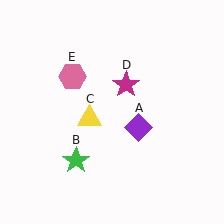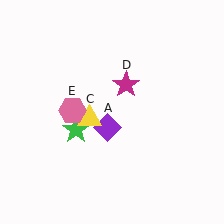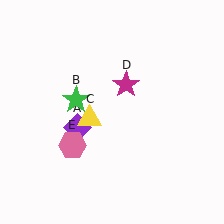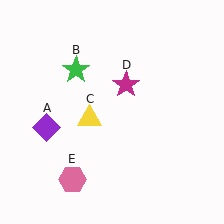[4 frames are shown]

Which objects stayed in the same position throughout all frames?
Yellow triangle (object C) and magenta star (object D) remained stationary.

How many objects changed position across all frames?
3 objects changed position: purple diamond (object A), green star (object B), pink hexagon (object E).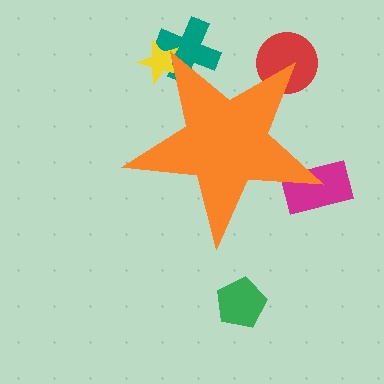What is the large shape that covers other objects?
An orange star.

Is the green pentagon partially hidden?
No, the green pentagon is fully visible.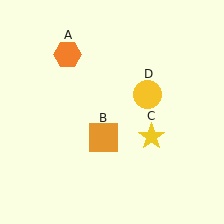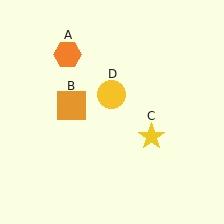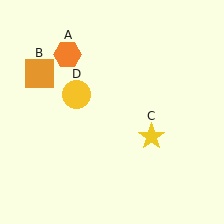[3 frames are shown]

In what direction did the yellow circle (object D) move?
The yellow circle (object D) moved left.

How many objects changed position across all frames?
2 objects changed position: orange square (object B), yellow circle (object D).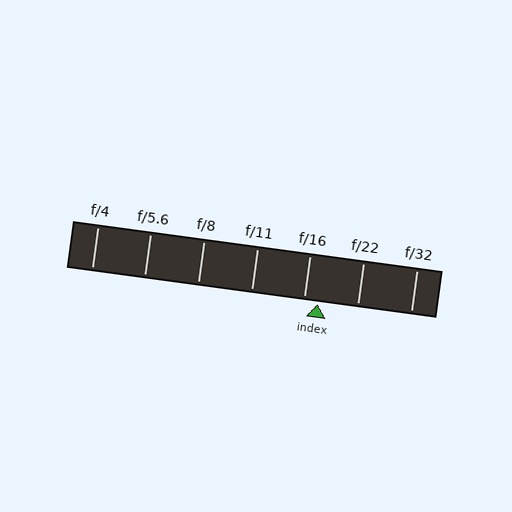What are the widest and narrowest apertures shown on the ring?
The widest aperture shown is f/4 and the narrowest is f/32.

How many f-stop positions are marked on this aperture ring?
There are 7 f-stop positions marked.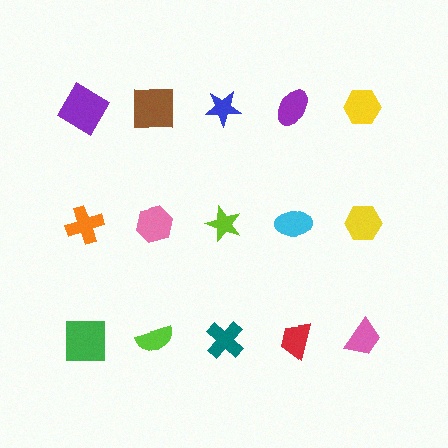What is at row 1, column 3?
A blue star.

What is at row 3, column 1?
A green square.